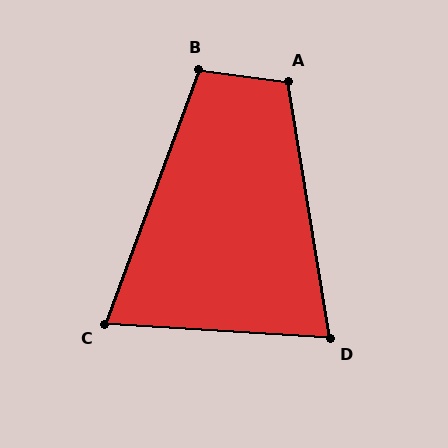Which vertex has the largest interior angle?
A, at approximately 107 degrees.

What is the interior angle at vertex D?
Approximately 77 degrees (acute).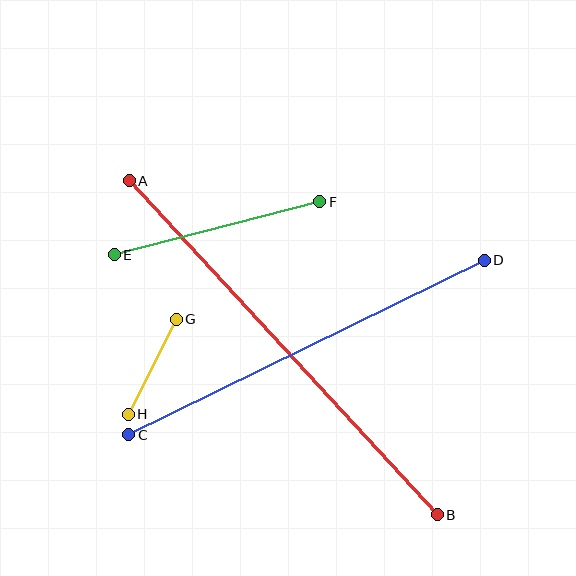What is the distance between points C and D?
The distance is approximately 396 pixels.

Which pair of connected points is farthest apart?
Points A and B are farthest apart.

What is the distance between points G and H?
The distance is approximately 107 pixels.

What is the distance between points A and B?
The distance is approximately 454 pixels.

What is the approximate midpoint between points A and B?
The midpoint is at approximately (283, 348) pixels.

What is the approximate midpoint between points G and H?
The midpoint is at approximately (152, 367) pixels.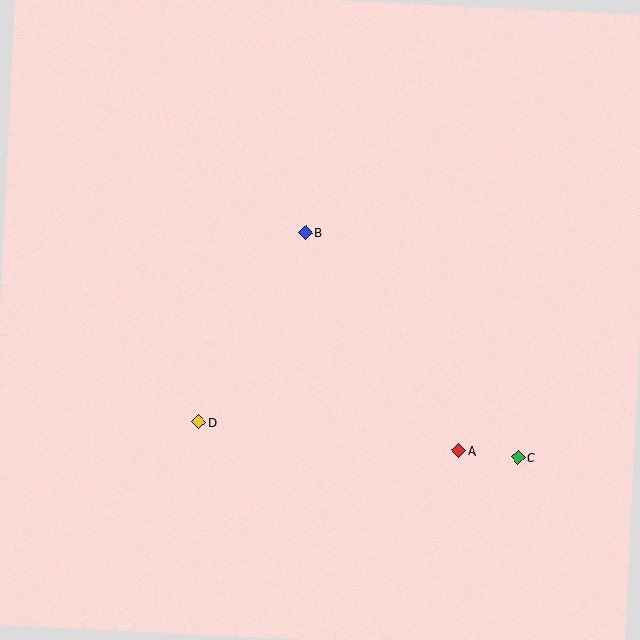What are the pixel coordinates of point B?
Point B is at (305, 232).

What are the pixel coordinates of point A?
Point A is at (458, 451).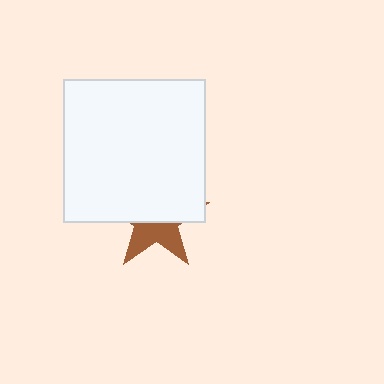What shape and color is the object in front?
The object in front is a white square.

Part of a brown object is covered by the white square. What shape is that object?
It is a star.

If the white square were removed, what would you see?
You would see the complete brown star.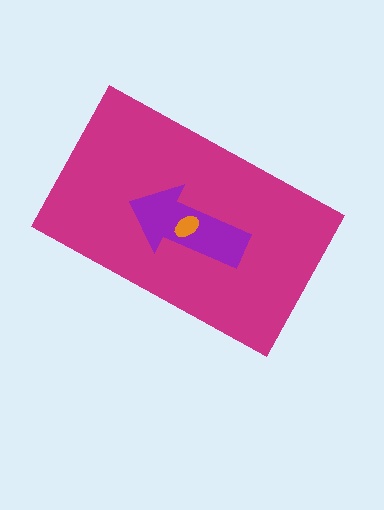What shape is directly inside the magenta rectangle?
The purple arrow.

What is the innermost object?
The orange ellipse.